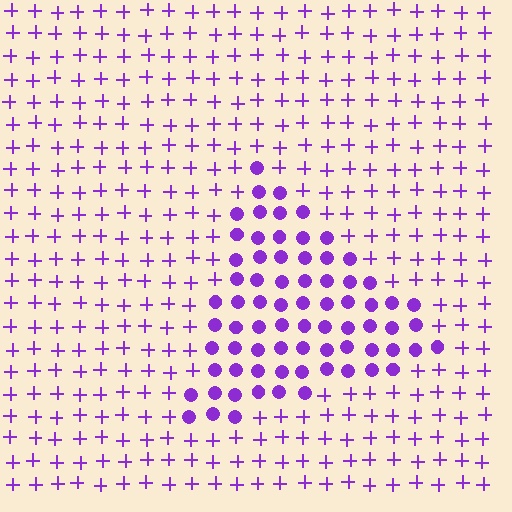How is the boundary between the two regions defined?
The boundary is defined by a change in element shape: circles inside vs. plus signs outside. All elements share the same color and spacing.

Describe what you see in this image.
The image is filled with small purple elements arranged in a uniform grid. A triangle-shaped region contains circles, while the surrounding area contains plus signs. The boundary is defined purely by the change in element shape.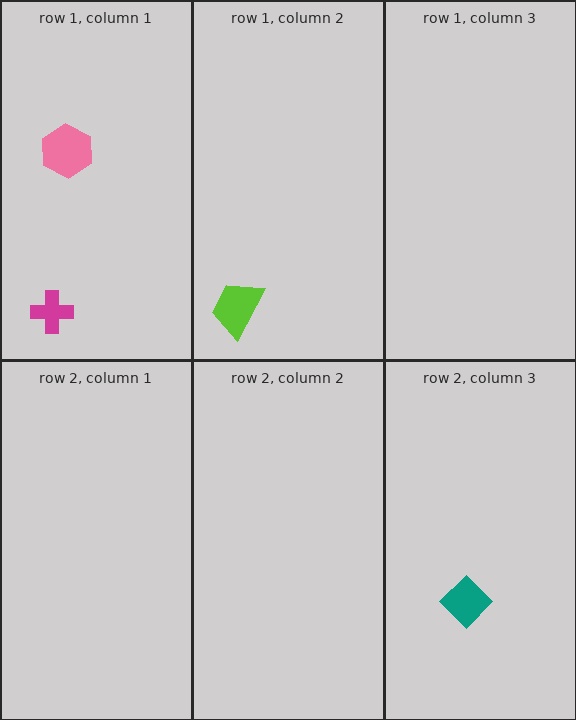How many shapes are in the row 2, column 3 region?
1.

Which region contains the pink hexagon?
The row 1, column 1 region.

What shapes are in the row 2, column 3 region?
The teal diamond.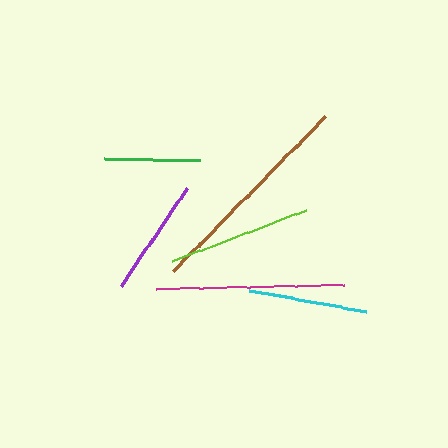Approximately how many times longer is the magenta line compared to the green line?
The magenta line is approximately 2.0 times the length of the green line.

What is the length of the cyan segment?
The cyan segment is approximately 120 pixels long.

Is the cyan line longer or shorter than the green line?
The cyan line is longer than the green line.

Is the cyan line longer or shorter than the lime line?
The lime line is longer than the cyan line.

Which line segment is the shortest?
The green line is the shortest at approximately 96 pixels.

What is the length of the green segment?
The green segment is approximately 96 pixels long.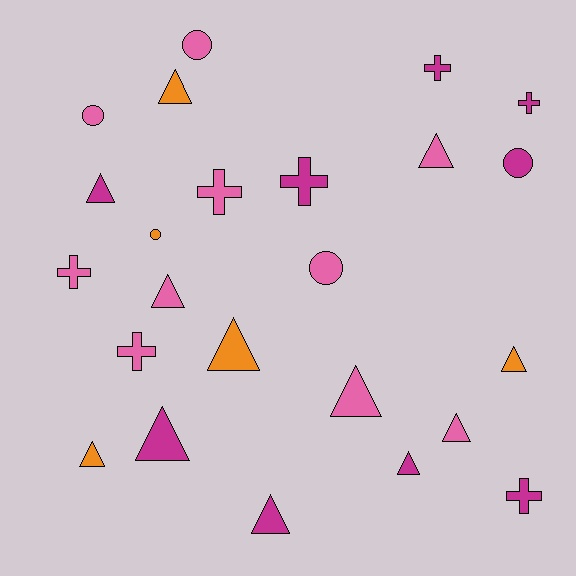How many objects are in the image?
There are 24 objects.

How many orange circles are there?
There is 1 orange circle.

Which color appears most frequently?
Pink, with 10 objects.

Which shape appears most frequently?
Triangle, with 12 objects.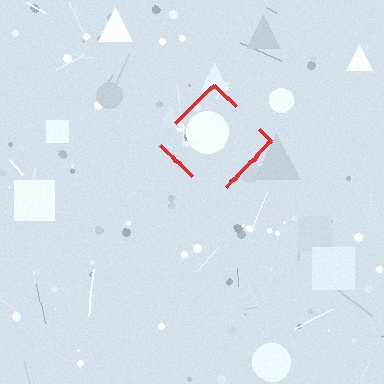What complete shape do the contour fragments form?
The contour fragments form a diamond.